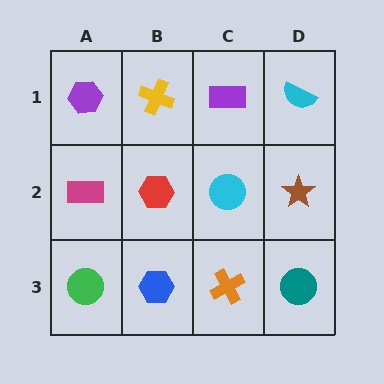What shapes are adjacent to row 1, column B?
A red hexagon (row 2, column B), a purple hexagon (row 1, column A), a purple rectangle (row 1, column C).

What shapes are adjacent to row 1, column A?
A magenta rectangle (row 2, column A), a yellow cross (row 1, column B).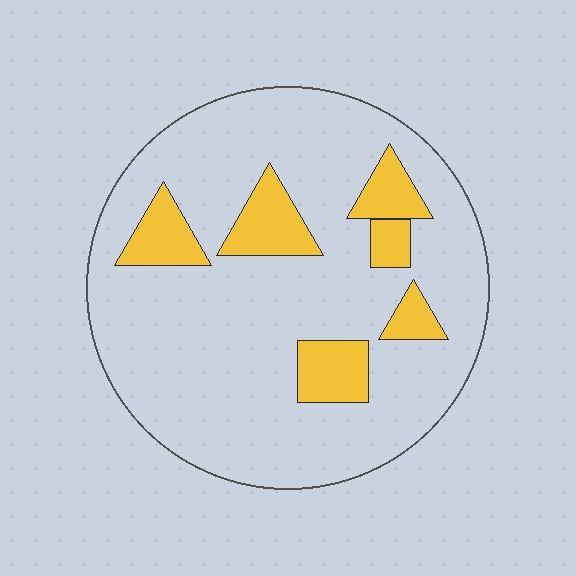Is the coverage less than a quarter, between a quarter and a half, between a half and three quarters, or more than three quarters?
Less than a quarter.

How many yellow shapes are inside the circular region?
6.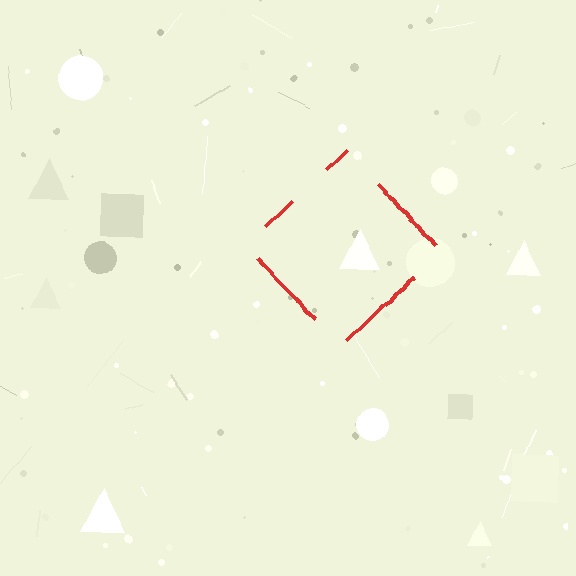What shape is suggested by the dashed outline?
The dashed outline suggests a diamond.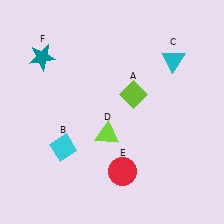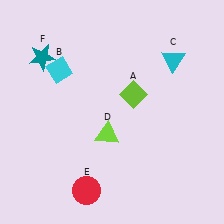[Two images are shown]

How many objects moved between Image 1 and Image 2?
2 objects moved between the two images.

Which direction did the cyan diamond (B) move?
The cyan diamond (B) moved up.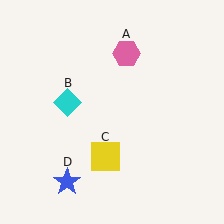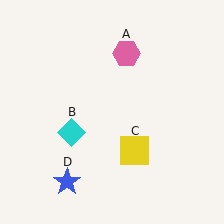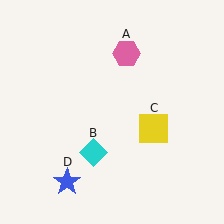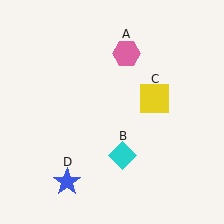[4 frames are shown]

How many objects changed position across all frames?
2 objects changed position: cyan diamond (object B), yellow square (object C).